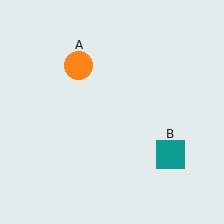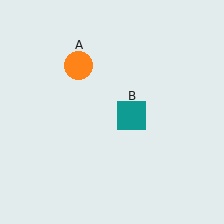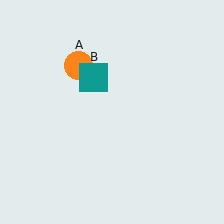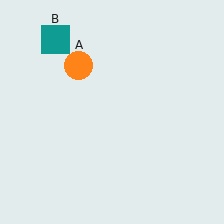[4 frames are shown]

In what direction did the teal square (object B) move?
The teal square (object B) moved up and to the left.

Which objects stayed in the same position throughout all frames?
Orange circle (object A) remained stationary.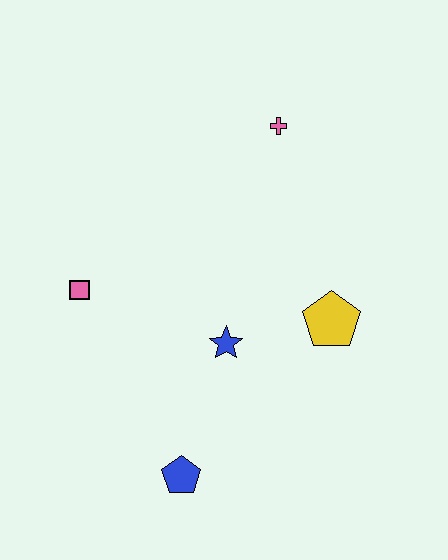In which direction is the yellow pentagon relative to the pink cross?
The yellow pentagon is below the pink cross.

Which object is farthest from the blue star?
The pink cross is farthest from the blue star.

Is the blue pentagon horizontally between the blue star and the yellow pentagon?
No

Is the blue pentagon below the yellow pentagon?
Yes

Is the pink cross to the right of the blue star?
Yes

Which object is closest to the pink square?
The blue star is closest to the pink square.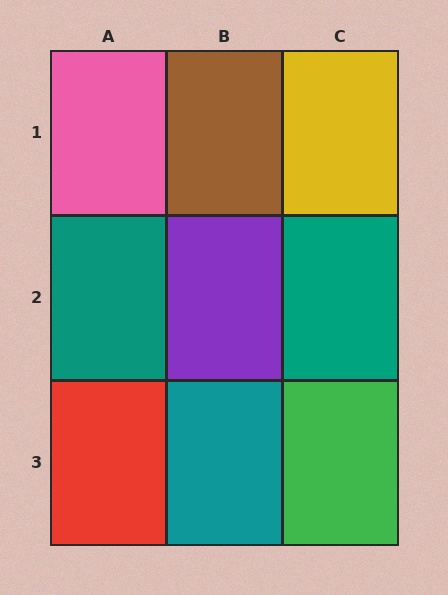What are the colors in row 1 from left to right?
Pink, brown, yellow.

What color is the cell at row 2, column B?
Purple.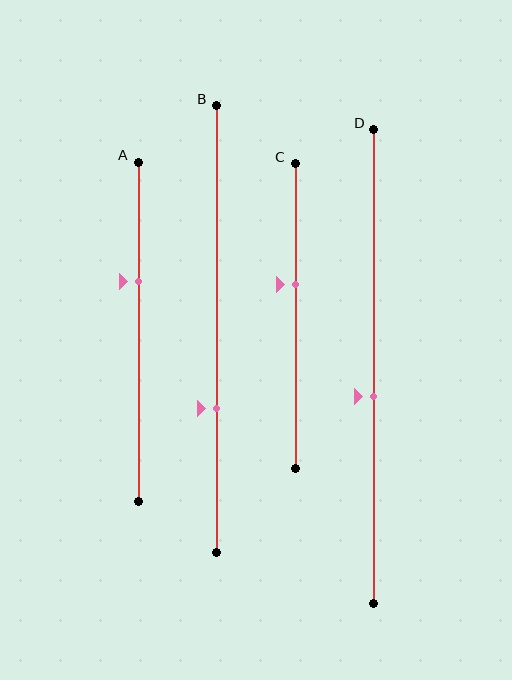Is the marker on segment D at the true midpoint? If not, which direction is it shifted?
No, the marker on segment D is shifted downward by about 6% of the segment length.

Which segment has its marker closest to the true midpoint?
Segment D has its marker closest to the true midpoint.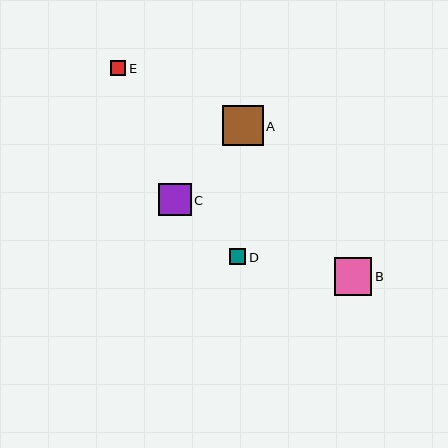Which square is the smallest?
Square E is the smallest with a size of approximately 15 pixels.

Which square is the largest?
Square A is the largest with a size of approximately 40 pixels.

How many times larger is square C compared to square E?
Square C is approximately 2.1 times the size of square E.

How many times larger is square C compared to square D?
Square C is approximately 2.0 times the size of square D.